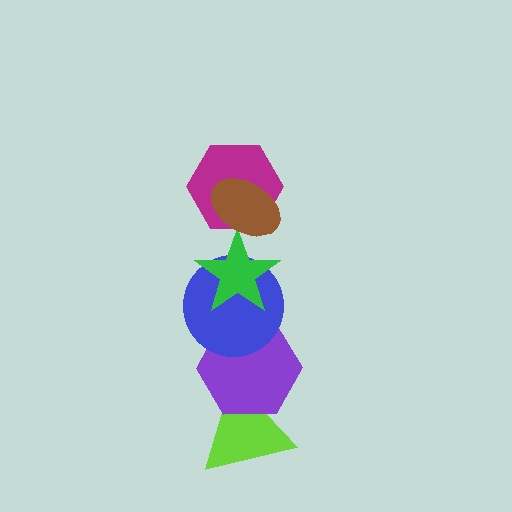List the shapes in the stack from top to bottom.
From top to bottom: the brown ellipse, the magenta hexagon, the green star, the blue circle, the purple hexagon, the lime triangle.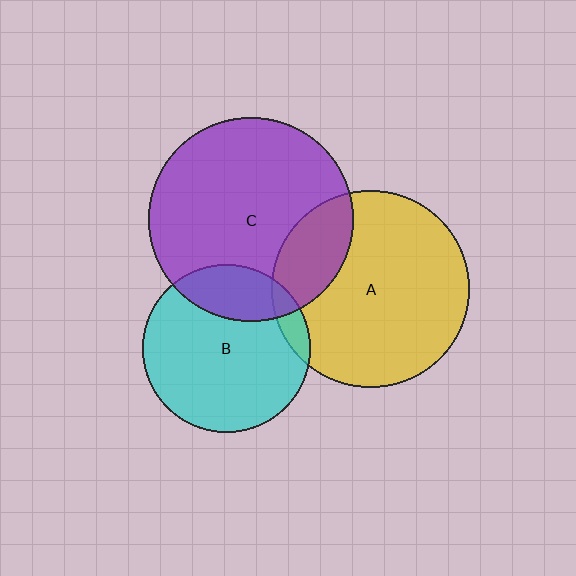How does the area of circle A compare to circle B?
Approximately 1.4 times.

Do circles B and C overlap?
Yes.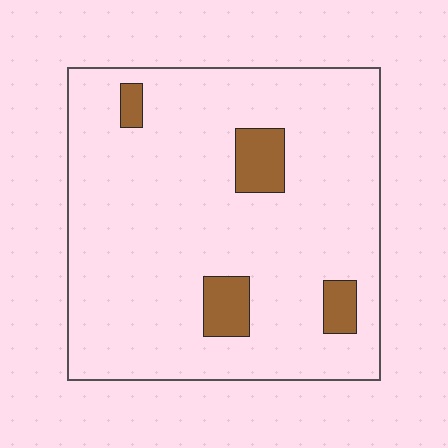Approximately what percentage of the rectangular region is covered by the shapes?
Approximately 10%.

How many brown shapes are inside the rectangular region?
4.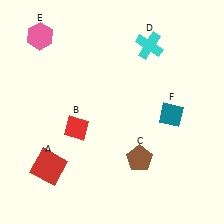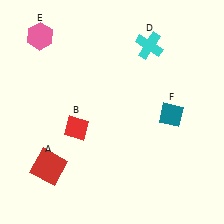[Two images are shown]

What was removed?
The brown pentagon (C) was removed in Image 2.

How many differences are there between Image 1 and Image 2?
There is 1 difference between the two images.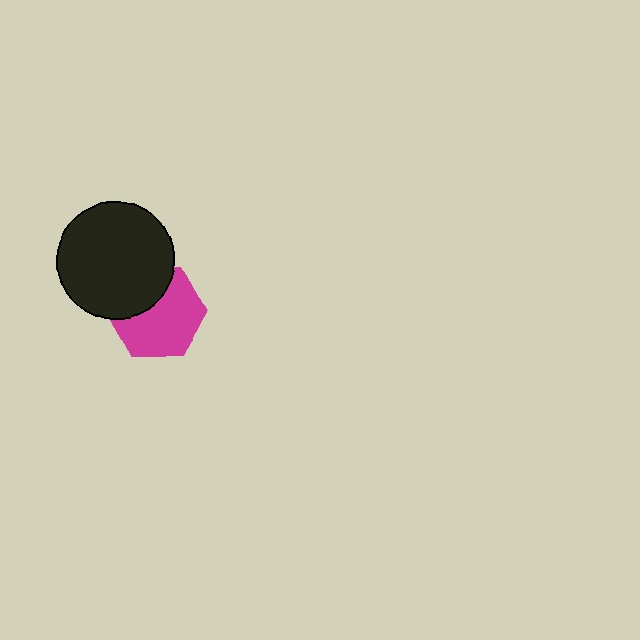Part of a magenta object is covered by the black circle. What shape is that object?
It is a hexagon.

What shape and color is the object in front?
The object in front is a black circle.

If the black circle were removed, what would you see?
You would see the complete magenta hexagon.